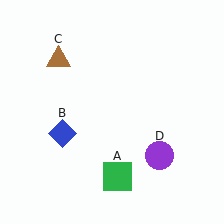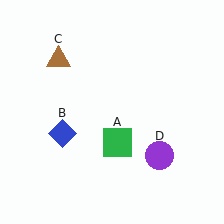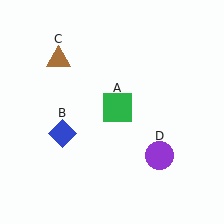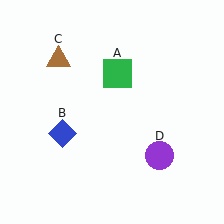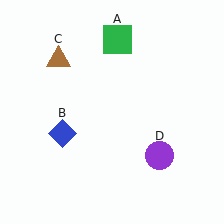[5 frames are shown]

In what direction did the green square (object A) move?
The green square (object A) moved up.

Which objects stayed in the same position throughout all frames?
Blue diamond (object B) and brown triangle (object C) and purple circle (object D) remained stationary.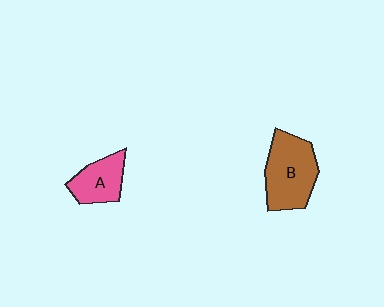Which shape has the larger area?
Shape B (brown).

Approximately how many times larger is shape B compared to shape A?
Approximately 1.6 times.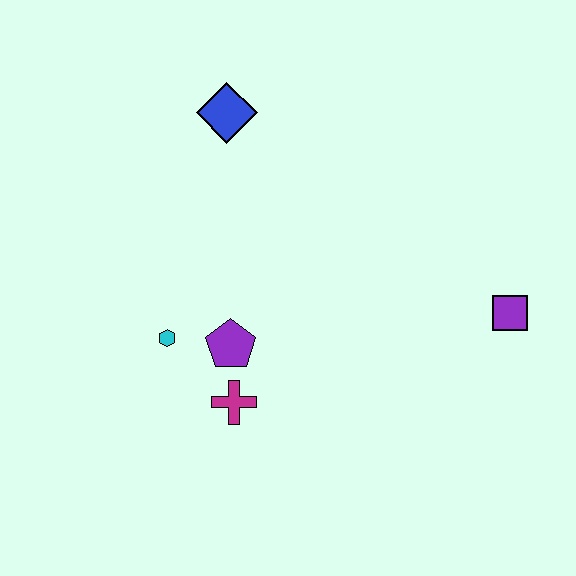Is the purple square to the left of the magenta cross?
No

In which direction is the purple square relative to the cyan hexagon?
The purple square is to the right of the cyan hexagon.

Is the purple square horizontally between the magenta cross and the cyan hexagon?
No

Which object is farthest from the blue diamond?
The purple square is farthest from the blue diamond.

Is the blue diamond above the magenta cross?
Yes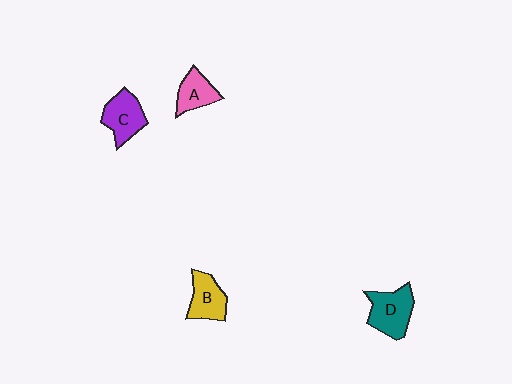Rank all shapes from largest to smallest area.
From largest to smallest: D (teal), C (purple), B (yellow), A (pink).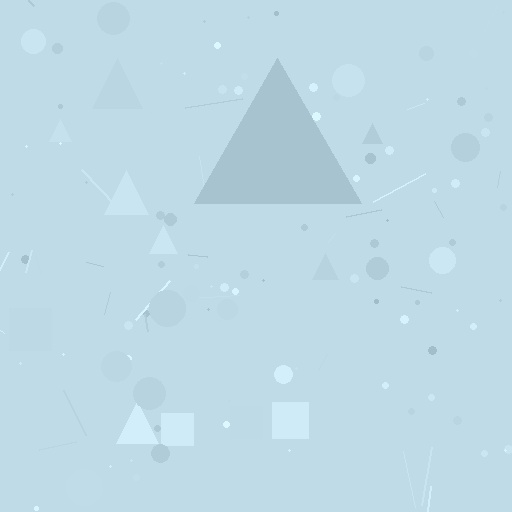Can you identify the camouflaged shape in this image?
The camouflaged shape is a triangle.